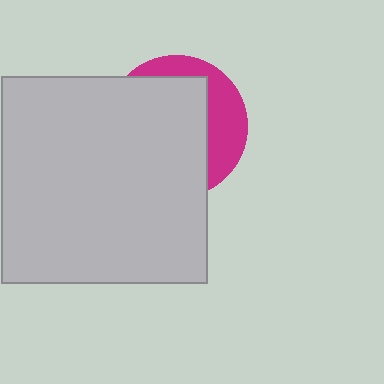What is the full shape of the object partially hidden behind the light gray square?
The partially hidden object is a magenta circle.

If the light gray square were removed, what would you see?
You would see the complete magenta circle.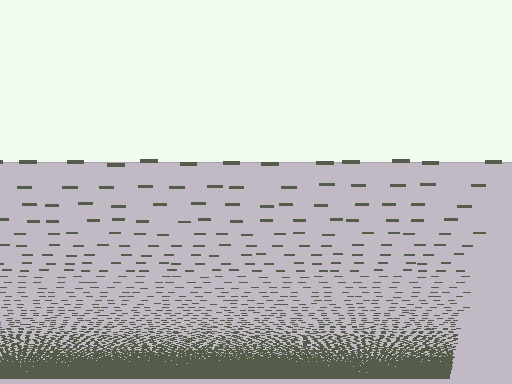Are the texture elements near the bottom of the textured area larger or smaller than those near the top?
Smaller. The gradient is inverted — elements near the bottom are smaller and denser.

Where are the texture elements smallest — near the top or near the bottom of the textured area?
Near the bottom.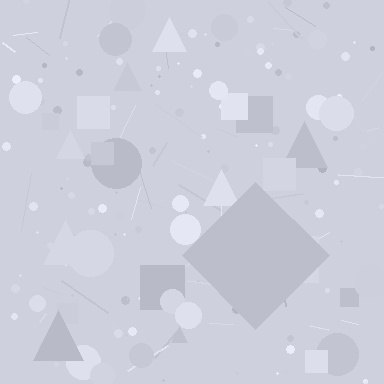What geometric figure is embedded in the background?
A diamond is embedded in the background.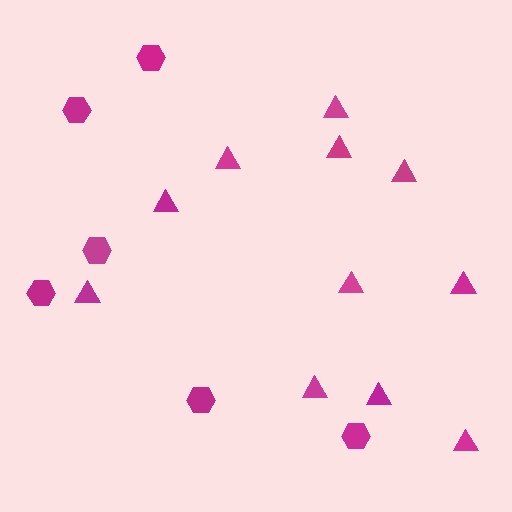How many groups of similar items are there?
There are 2 groups: one group of hexagons (6) and one group of triangles (11).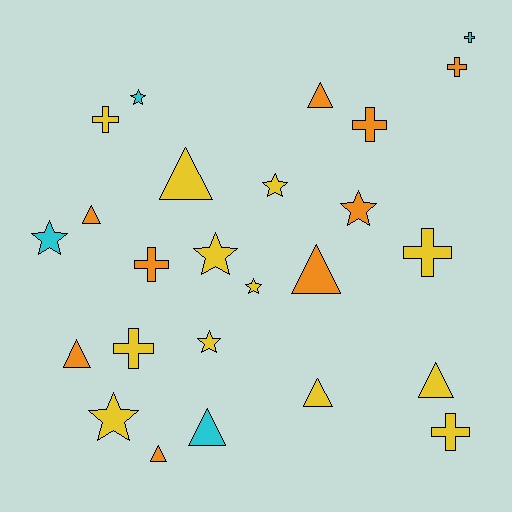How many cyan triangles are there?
There is 1 cyan triangle.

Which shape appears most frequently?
Triangle, with 9 objects.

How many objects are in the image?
There are 25 objects.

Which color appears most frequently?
Yellow, with 12 objects.